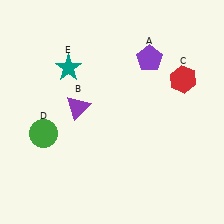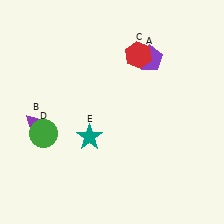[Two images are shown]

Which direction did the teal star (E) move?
The teal star (E) moved down.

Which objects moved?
The objects that moved are: the purple triangle (B), the red hexagon (C), the teal star (E).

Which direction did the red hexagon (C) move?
The red hexagon (C) moved left.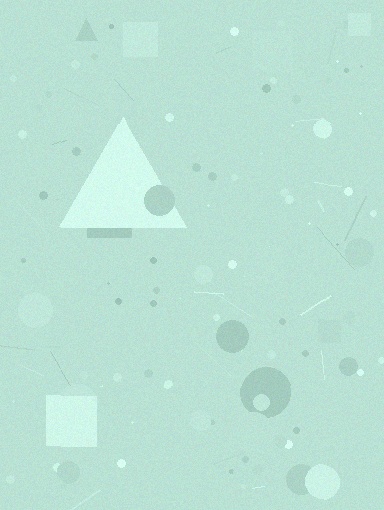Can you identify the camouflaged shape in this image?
The camouflaged shape is a triangle.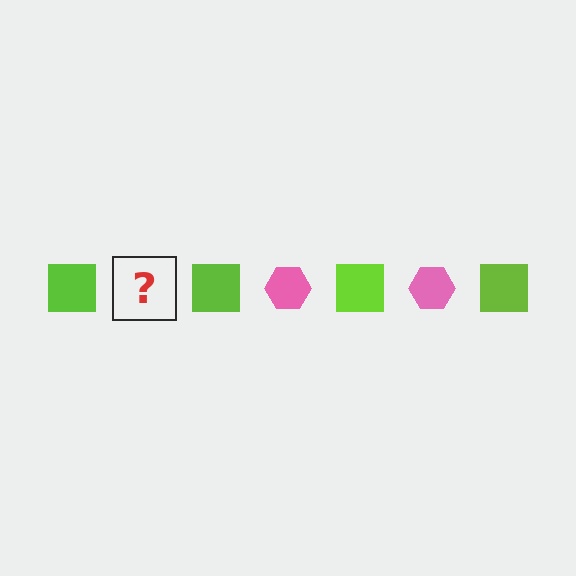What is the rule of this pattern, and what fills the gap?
The rule is that the pattern alternates between lime square and pink hexagon. The gap should be filled with a pink hexagon.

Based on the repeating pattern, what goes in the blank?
The blank should be a pink hexagon.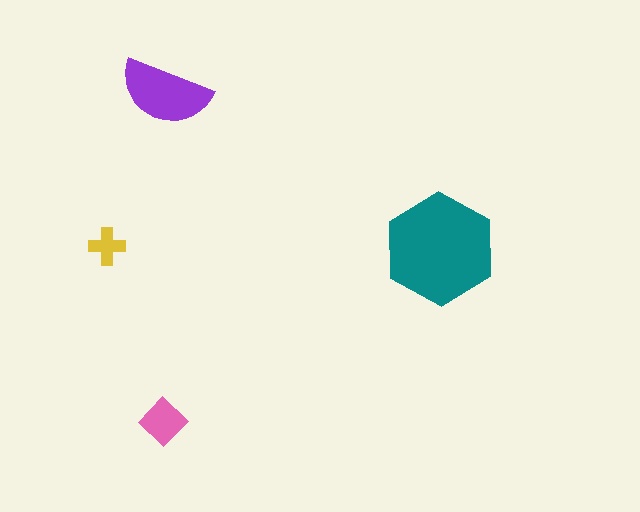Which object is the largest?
The teal hexagon.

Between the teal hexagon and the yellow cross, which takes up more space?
The teal hexagon.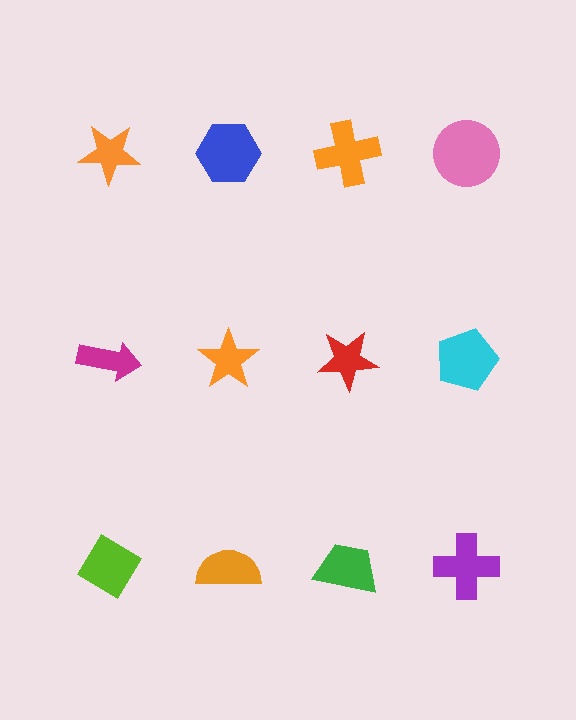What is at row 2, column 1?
A magenta arrow.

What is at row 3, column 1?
A lime diamond.